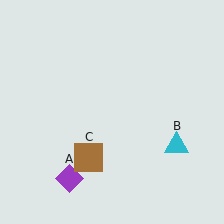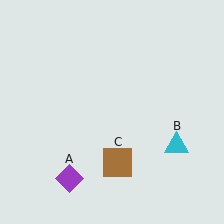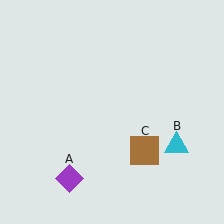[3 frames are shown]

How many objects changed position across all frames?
1 object changed position: brown square (object C).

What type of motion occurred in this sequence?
The brown square (object C) rotated counterclockwise around the center of the scene.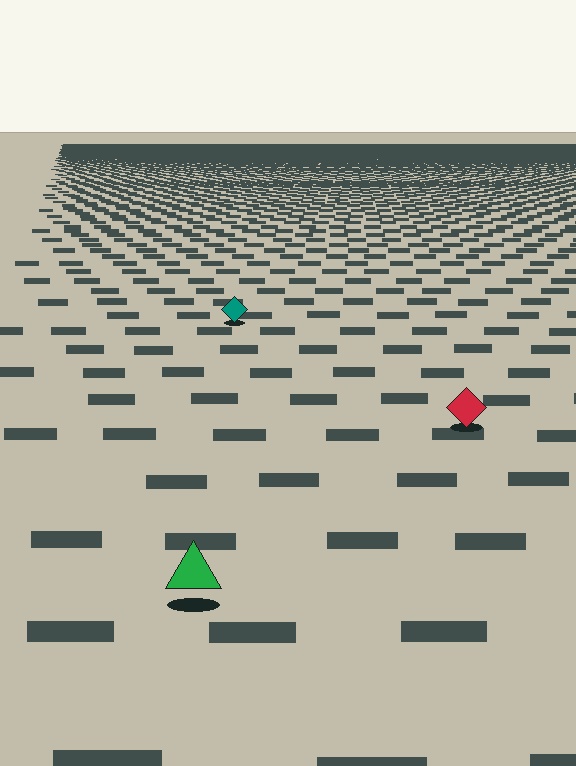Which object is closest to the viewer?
The green triangle is closest. The texture marks near it are larger and more spread out.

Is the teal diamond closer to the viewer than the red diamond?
No. The red diamond is closer — you can tell from the texture gradient: the ground texture is coarser near it.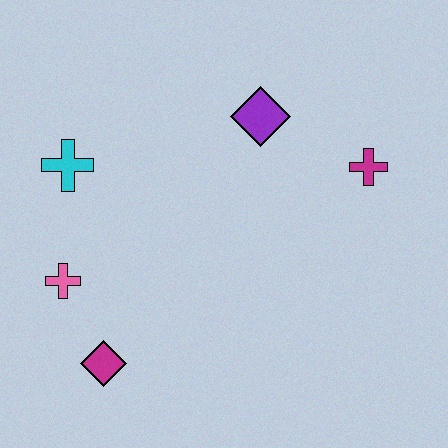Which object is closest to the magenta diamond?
The pink cross is closest to the magenta diamond.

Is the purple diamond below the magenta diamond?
No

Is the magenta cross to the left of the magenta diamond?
No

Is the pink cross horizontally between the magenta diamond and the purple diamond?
No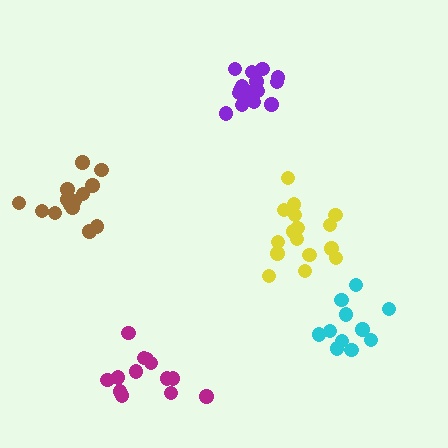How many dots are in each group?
Group 1: 13 dots, Group 2: 16 dots, Group 3: 16 dots, Group 4: 14 dots, Group 5: 11 dots (70 total).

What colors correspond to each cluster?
The clusters are colored: magenta, purple, yellow, brown, cyan.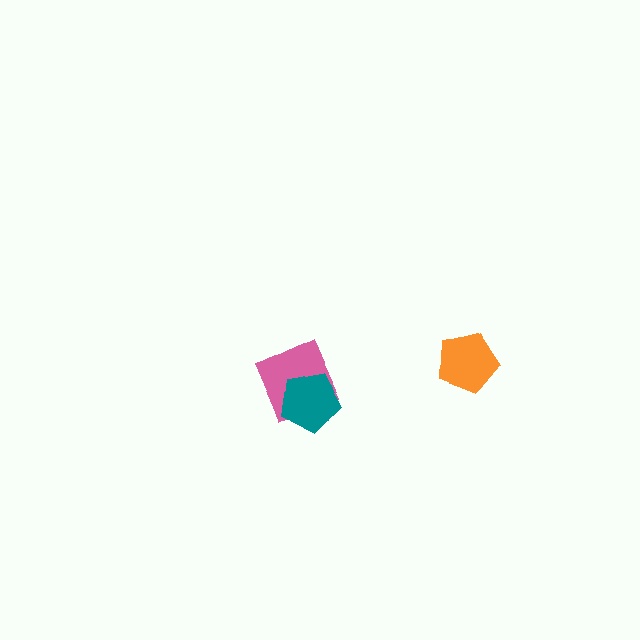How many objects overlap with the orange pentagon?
0 objects overlap with the orange pentagon.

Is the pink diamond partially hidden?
Yes, it is partially covered by another shape.